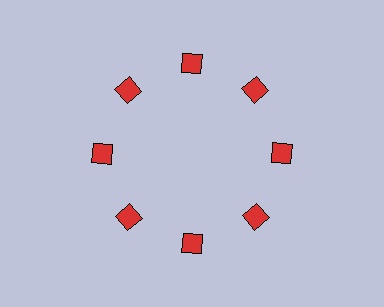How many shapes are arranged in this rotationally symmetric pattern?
There are 8 shapes, arranged in 8 groups of 1.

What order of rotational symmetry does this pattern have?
This pattern has 8-fold rotational symmetry.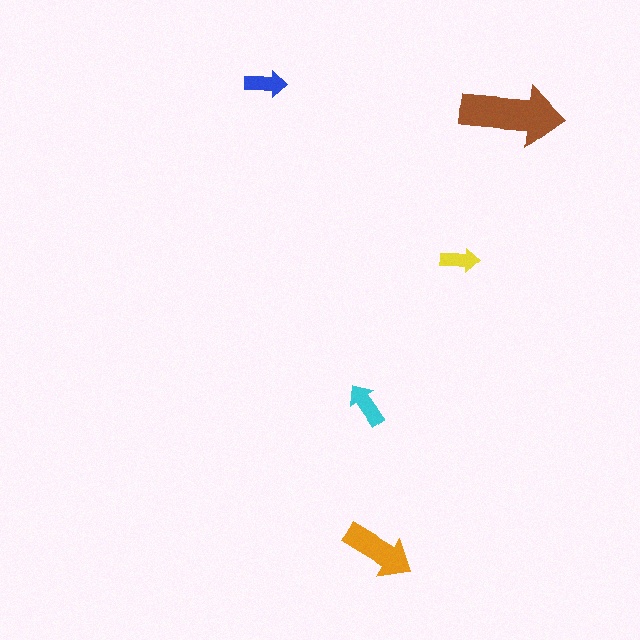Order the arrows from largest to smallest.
the brown one, the orange one, the cyan one, the blue one, the yellow one.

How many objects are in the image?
There are 5 objects in the image.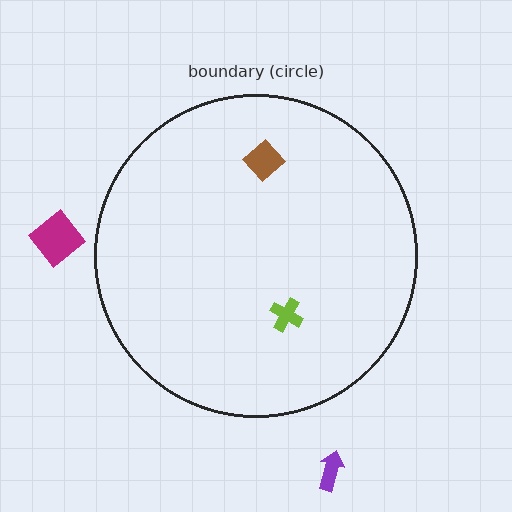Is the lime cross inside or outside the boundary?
Inside.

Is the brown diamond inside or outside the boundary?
Inside.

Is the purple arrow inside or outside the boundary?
Outside.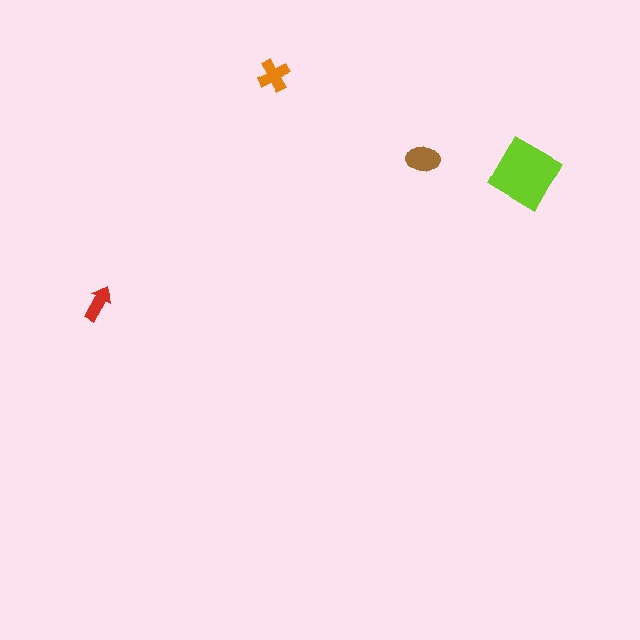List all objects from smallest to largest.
The red arrow, the orange cross, the brown ellipse, the lime square.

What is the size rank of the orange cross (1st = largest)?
3rd.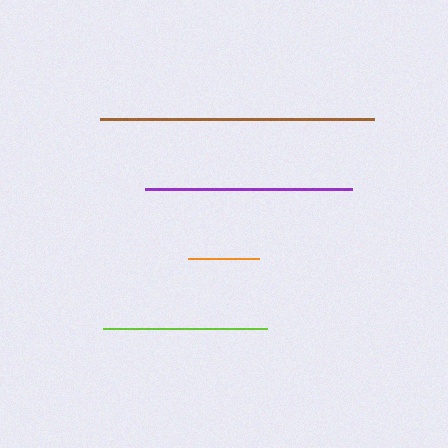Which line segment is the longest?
The brown line is the longest at approximately 274 pixels.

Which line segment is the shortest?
The orange line is the shortest at approximately 71 pixels.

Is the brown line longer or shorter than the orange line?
The brown line is longer than the orange line.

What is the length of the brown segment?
The brown segment is approximately 274 pixels long.